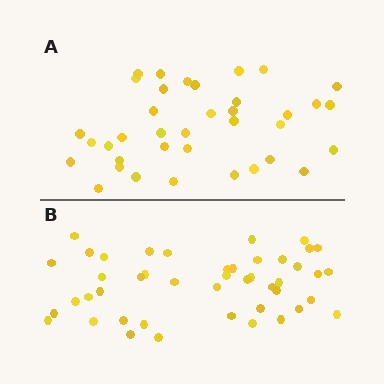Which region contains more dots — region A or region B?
Region B (the bottom region) has more dots.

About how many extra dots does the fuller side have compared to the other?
Region B has roughly 8 or so more dots than region A.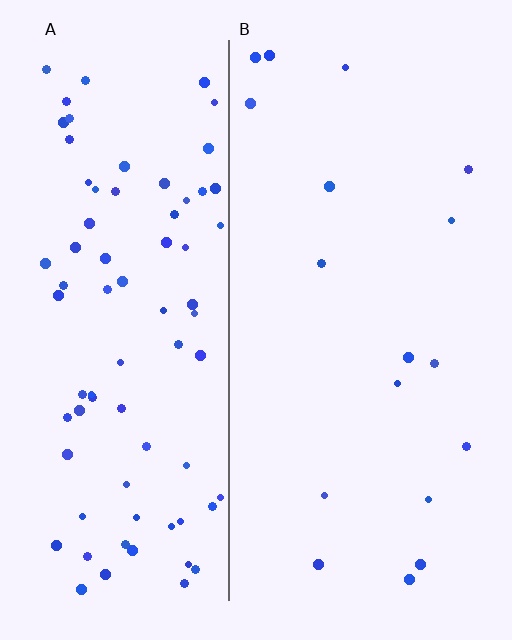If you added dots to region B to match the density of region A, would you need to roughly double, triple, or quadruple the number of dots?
Approximately quadruple.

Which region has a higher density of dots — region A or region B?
A (the left).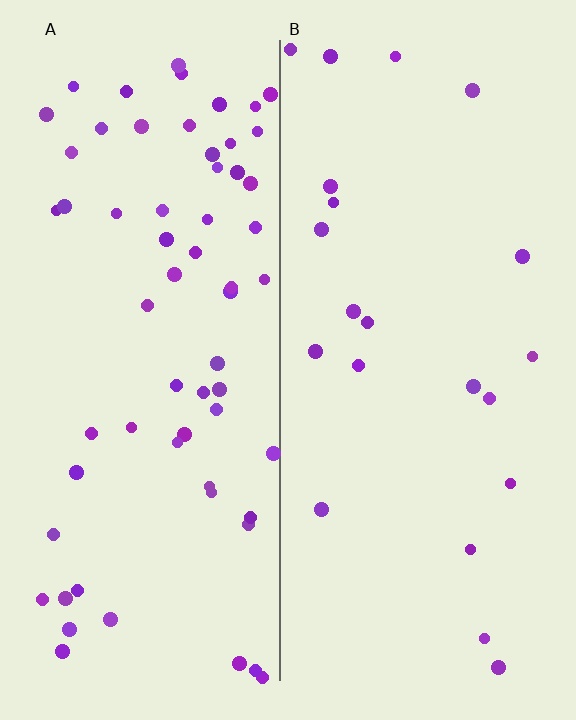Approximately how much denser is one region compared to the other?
Approximately 3.0× — region A over region B.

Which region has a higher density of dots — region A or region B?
A (the left).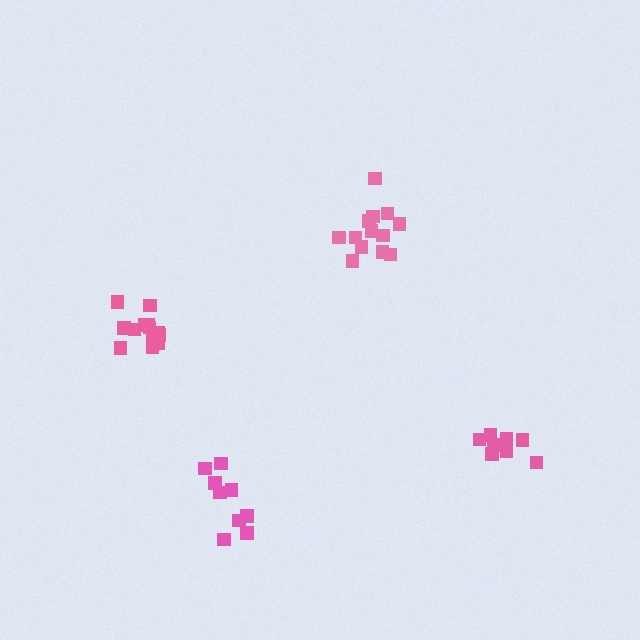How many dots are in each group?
Group 1: 9 dots, Group 2: 13 dots, Group 3: 13 dots, Group 4: 9 dots (44 total).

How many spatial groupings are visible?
There are 4 spatial groupings.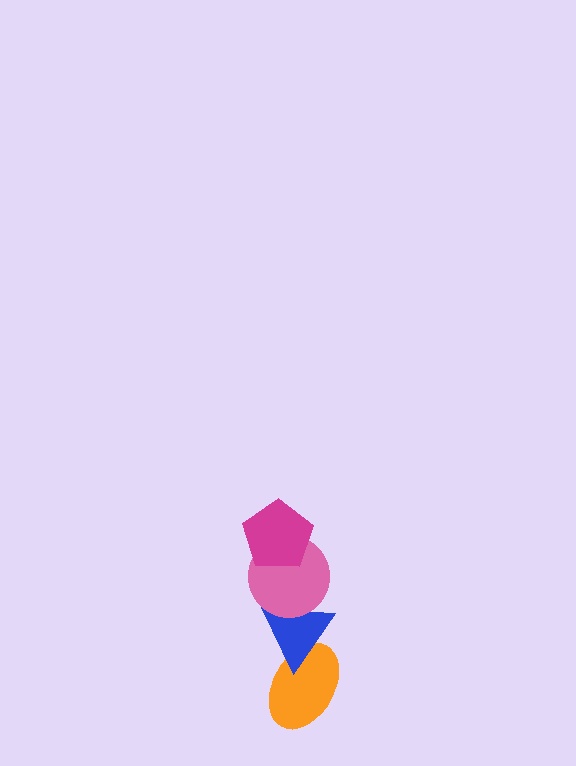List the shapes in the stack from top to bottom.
From top to bottom: the magenta pentagon, the pink circle, the blue triangle, the orange ellipse.